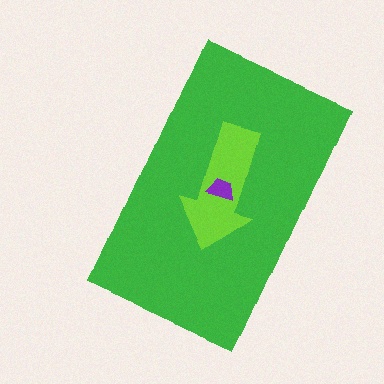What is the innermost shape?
The purple trapezoid.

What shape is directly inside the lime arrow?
The purple trapezoid.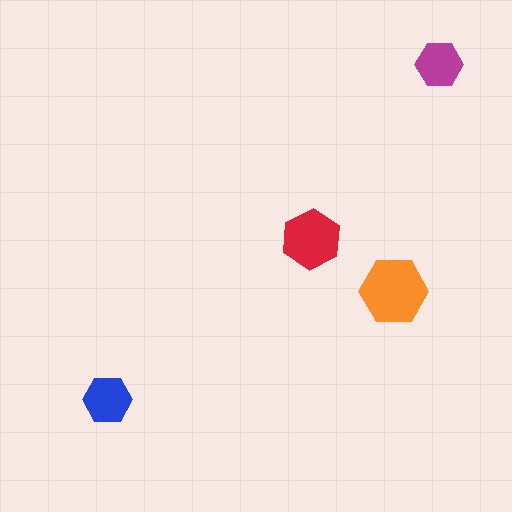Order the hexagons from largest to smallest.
the orange one, the red one, the blue one, the magenta one.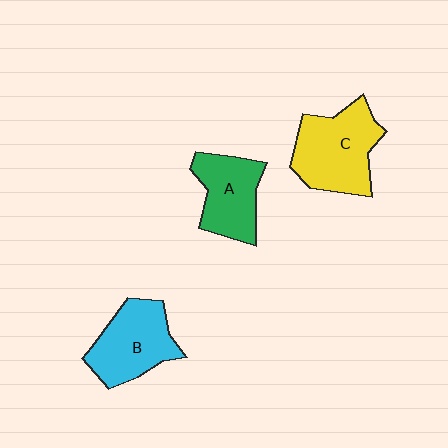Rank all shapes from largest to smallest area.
From largest to smallest: C (yellow), B (cyan), A (green).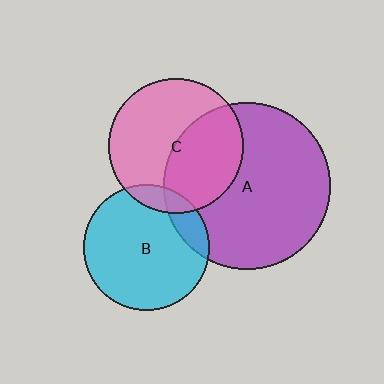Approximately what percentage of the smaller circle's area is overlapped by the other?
Approximately 45%.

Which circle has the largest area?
Circle A (purple).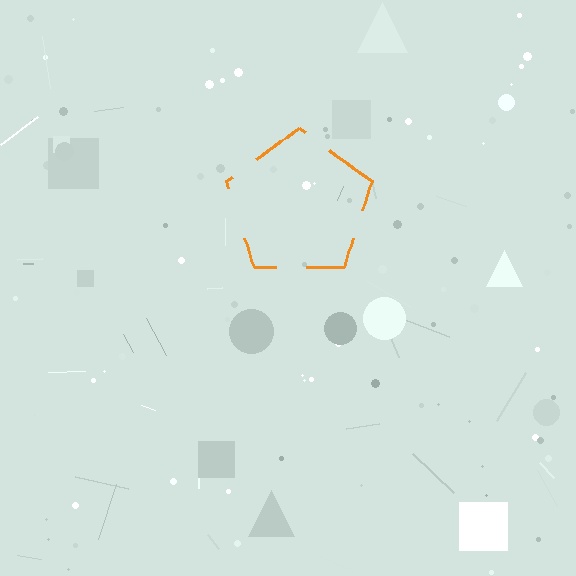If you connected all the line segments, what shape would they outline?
They would outline a pentagon.